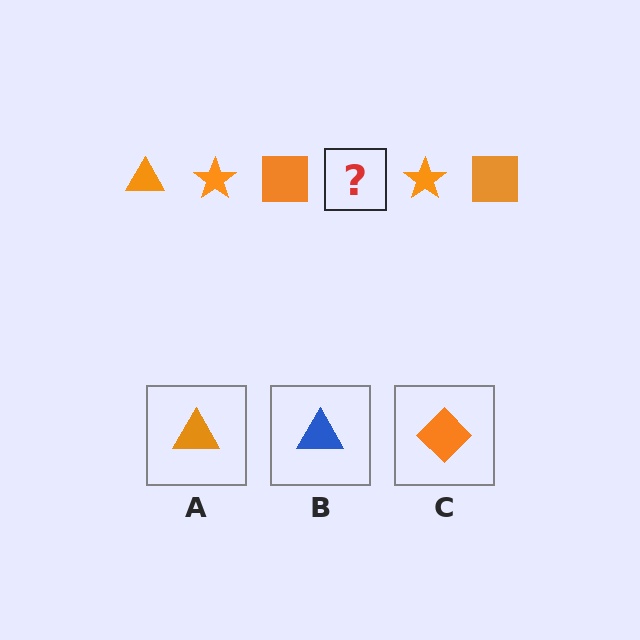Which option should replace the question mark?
Option A.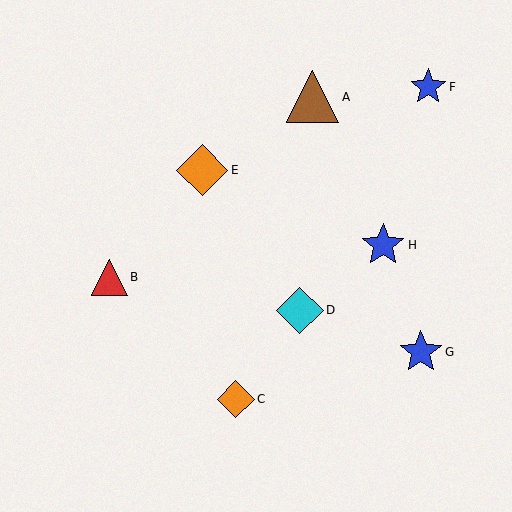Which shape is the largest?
The brown triangle (labeled A) is the largest.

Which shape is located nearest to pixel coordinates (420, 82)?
The blue star (labeled F) at (428, 87) is nearest to that location.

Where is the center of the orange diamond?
The center of the orange diamond is at (202, 170).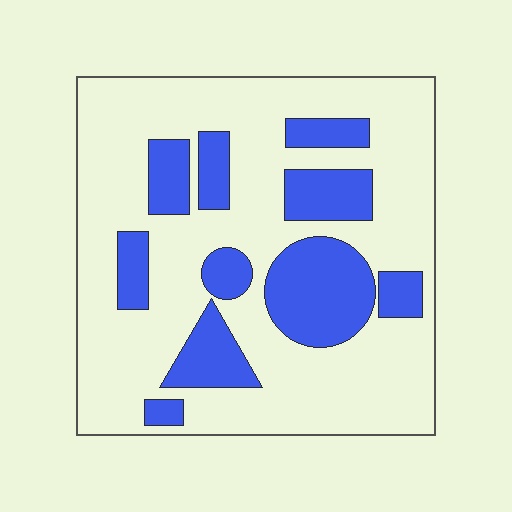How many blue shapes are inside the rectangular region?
10.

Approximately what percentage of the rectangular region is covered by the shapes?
Approximately 25%.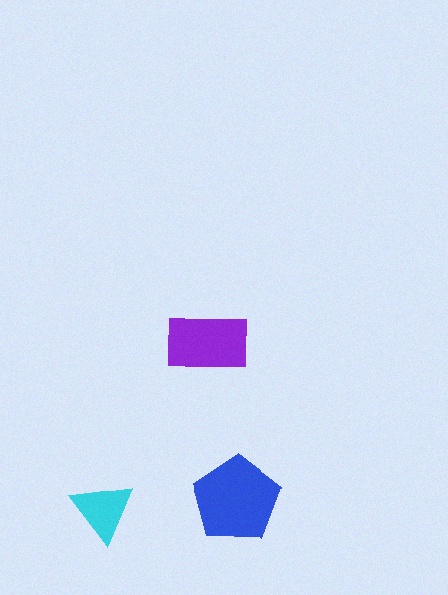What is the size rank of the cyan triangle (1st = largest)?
3rd.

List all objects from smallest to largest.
The cyan triangle, the purple rectangle, the blue pentagon.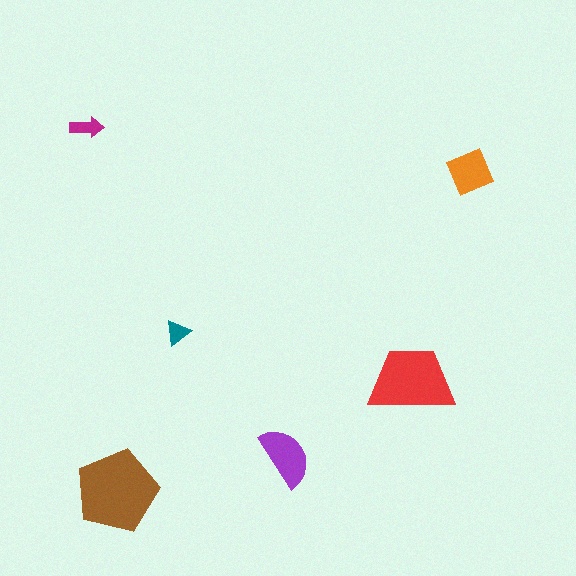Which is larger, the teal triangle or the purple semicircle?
The purple semicircle.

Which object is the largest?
The brown pentagon.